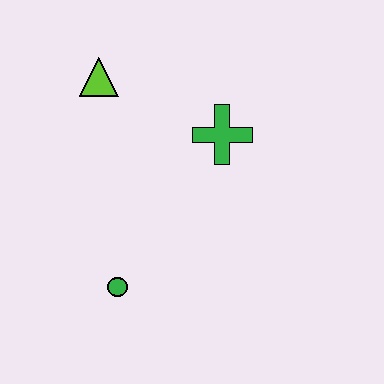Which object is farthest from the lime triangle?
The green circle is farthest from the lime triangle.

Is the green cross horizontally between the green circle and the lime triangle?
No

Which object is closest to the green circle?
The green cross is closest to the green circle.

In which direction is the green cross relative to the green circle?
The green cross is above the green circle.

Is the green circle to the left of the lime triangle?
No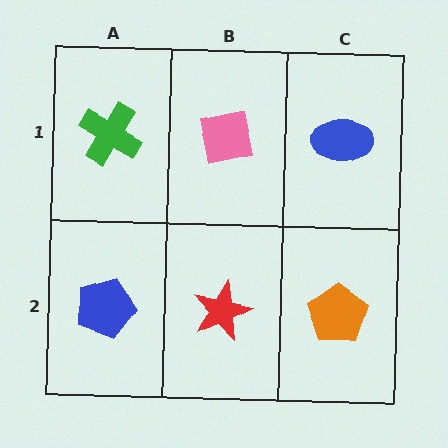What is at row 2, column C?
An orange pentagon.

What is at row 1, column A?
A green cross.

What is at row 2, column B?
A red star.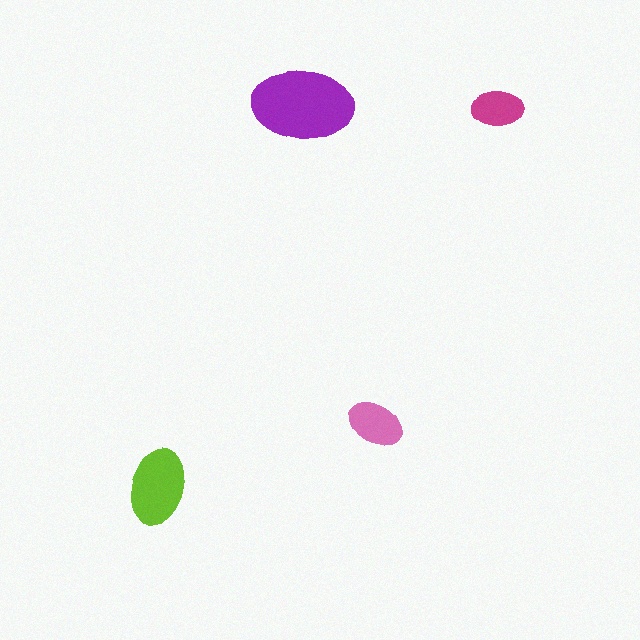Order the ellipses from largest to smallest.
the purple one, the lime one, the pink one, the magenta one.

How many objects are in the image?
There are 4 objects in the image.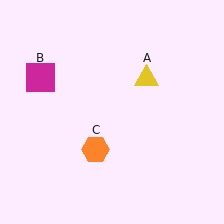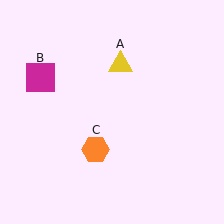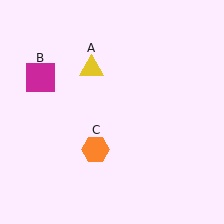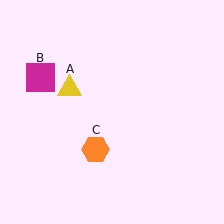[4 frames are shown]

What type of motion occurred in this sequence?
The yellow triangle (object A) rotated counterclockwise around the center of the scene.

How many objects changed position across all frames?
1 object changed position: yellow triangle (object A).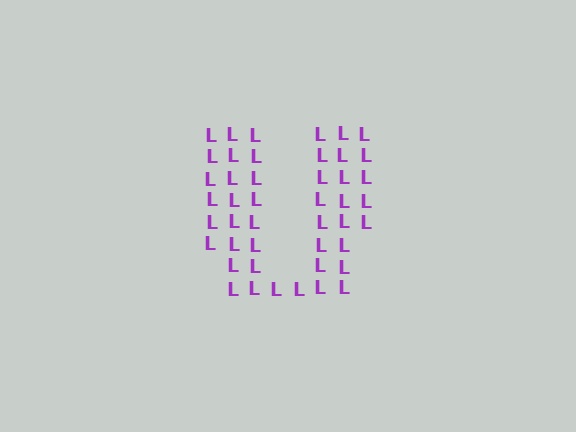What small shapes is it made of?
It is made of small letter L's.